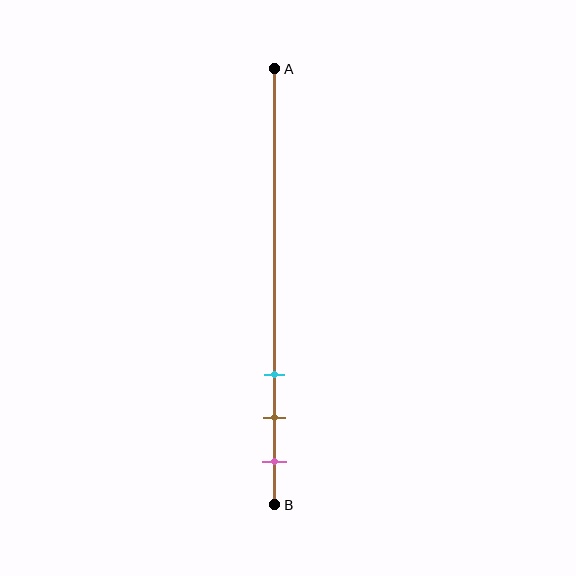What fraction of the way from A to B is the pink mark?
The pink mark is approximately 90% (0.9) of the way from A to B.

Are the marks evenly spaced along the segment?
Yes, the marks are approximately evenly spaced.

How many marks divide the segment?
There are 3 marks dividing the segment.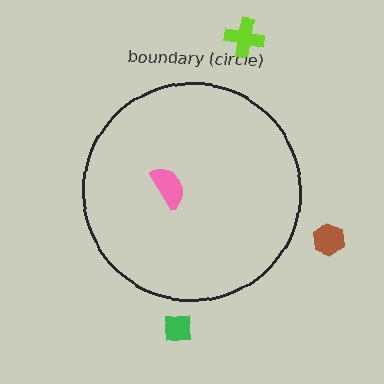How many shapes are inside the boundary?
1 inside, 3 outside.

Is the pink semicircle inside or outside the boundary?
Inside.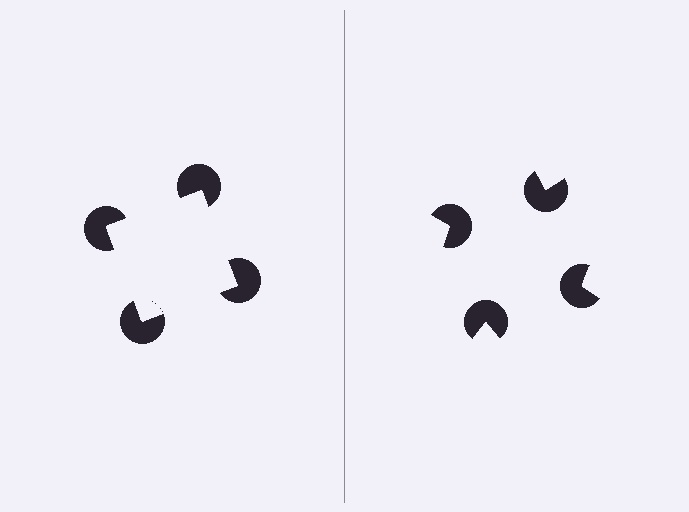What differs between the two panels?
The pac-man discs are positioned identically on both sides; only the wedge orientations differ. On the left they align to a square; on the right they are misaligned.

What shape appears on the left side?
An illusory square.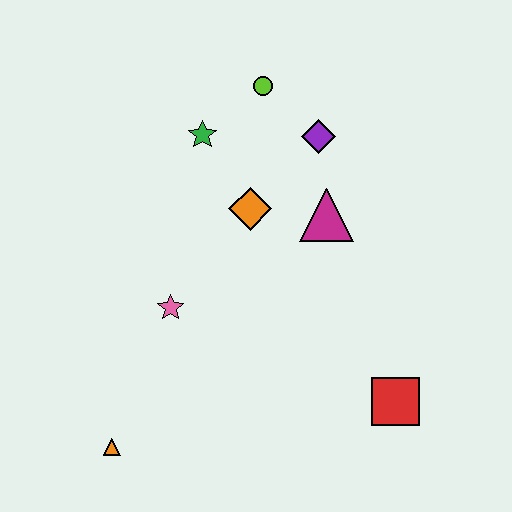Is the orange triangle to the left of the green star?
Yes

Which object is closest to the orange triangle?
The pink star is closest to the orange triangle.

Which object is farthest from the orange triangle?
The lime circle is farthest from the orange triangle.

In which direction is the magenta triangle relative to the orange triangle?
The magenta triangle is above the orange triangle.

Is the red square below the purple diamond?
Yes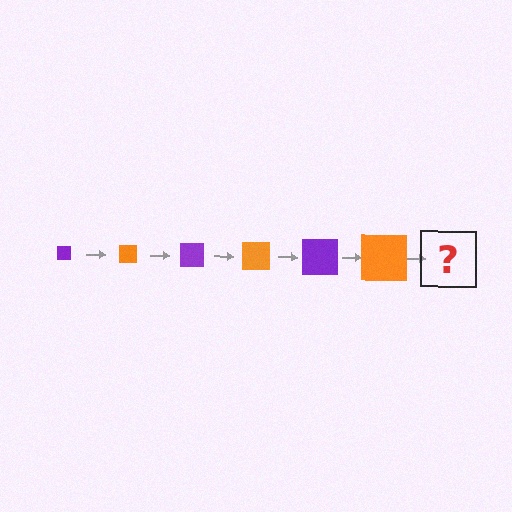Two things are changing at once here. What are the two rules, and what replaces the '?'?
The two rules are that the square grows larger each step and the color cycles through purple and orange. The '?' should be a purple square, larger than the previous one.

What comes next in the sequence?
The next element should be a purple square, larger than the previous one.